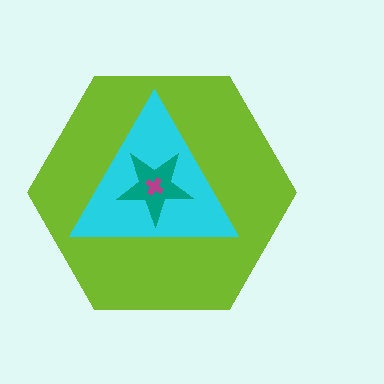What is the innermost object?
The magenta cross.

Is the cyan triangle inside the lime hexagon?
Yes.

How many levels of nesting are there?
4.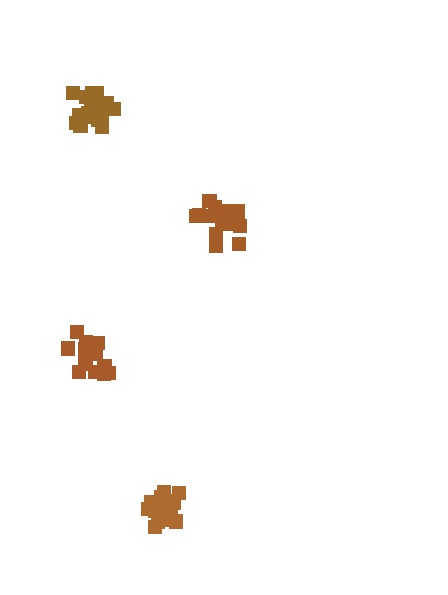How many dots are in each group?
Group 1: 18 dots, Group 2: 20 dots, Group 3: 14 dots, Group 4: 16 dots (68 total).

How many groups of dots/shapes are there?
There are 4 groups.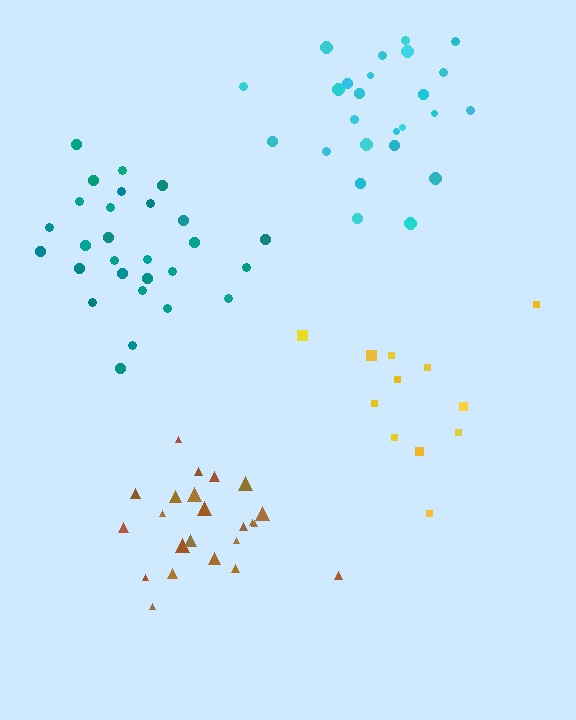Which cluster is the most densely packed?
Brown.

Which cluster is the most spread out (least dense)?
Yellow.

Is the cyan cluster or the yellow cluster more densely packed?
Cyan.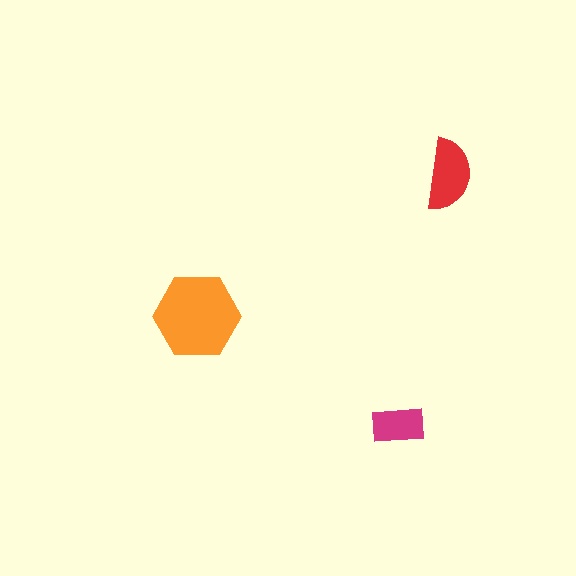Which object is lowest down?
The magenta rectangle is bottommost.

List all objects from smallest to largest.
The magenta rectangle, the red semicircle, the orange hexagon.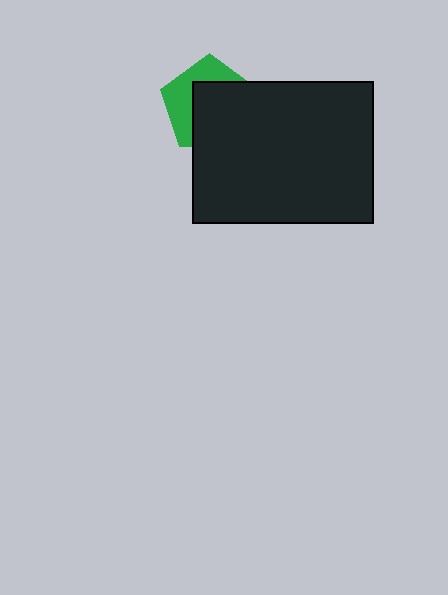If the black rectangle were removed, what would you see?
You would see the complete green pentagon.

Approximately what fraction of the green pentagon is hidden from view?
Roughly 60% of the green pentagon is hidden behind the black rectangle.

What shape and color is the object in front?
The object in front is a black rectangle.